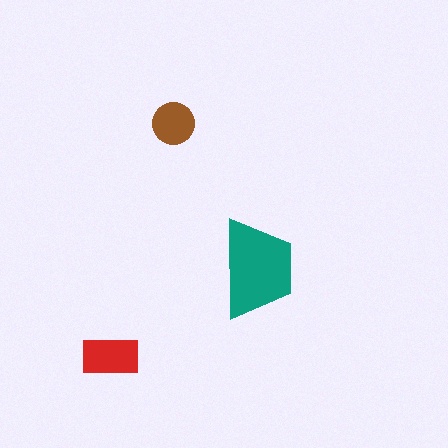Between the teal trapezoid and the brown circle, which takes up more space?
The teal trapezoid.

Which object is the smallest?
The brown circle.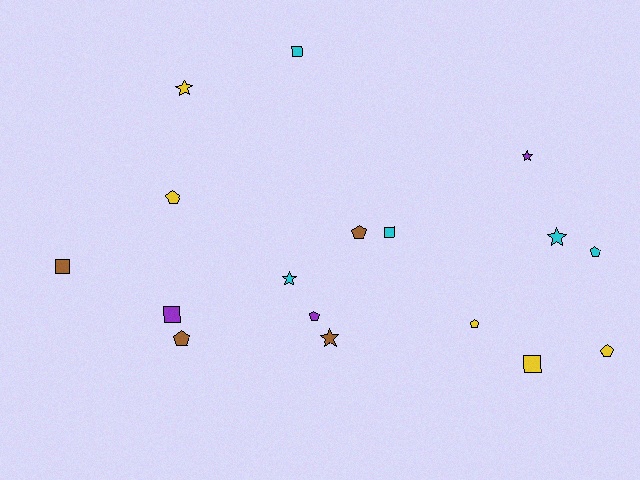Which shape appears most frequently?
Pentagon, with 7 objects.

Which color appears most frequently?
Yellow, with 5 objects.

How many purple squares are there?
There is 1 purple square.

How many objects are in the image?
There are 17 objects.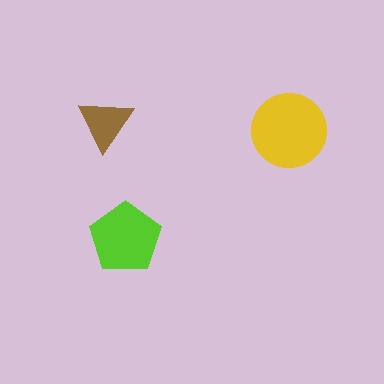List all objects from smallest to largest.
The brown triangle, the lime pentagon, the yellow circle.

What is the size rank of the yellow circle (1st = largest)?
1st.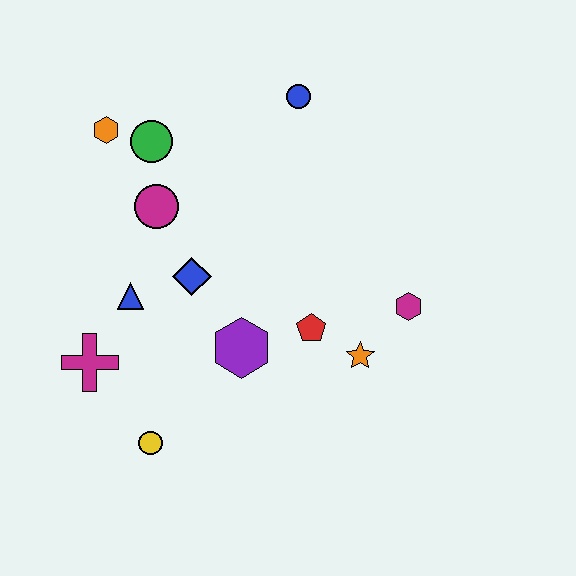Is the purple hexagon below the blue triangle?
Yes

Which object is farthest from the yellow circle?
The blue circle is farthest from the yellow circle.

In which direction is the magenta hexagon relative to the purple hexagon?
The magenta hexagon is to the right of the purple hexagon.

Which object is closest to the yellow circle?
The magenta cross is closest to the yellow circle.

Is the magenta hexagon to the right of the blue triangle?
Yes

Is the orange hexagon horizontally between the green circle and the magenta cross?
Yes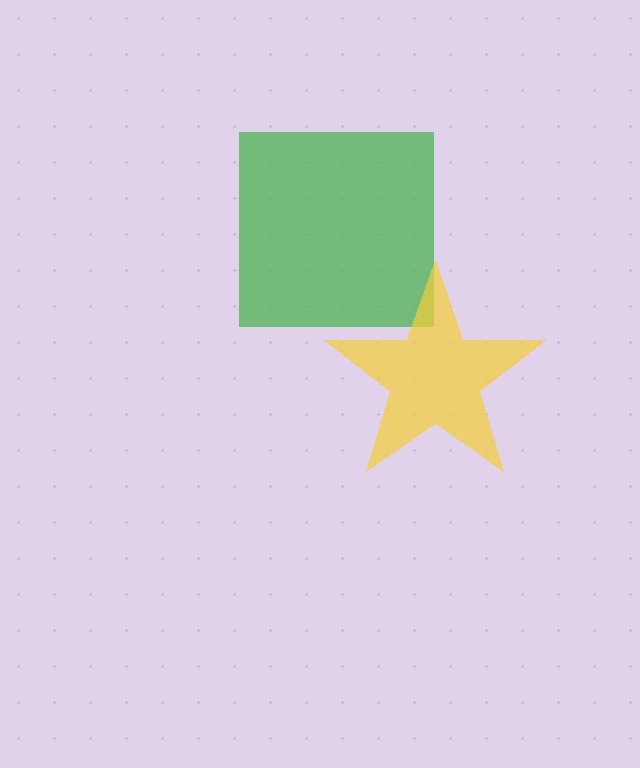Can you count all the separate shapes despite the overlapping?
Yes, there are 2 separate shapes.